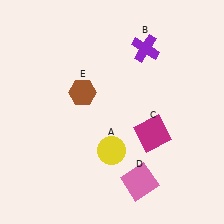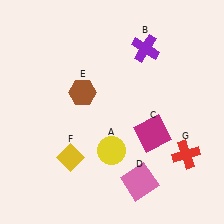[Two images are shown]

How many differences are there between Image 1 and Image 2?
There are 2 differences between the two images.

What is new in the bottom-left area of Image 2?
A yellow diamond (F) was added in the bottom-left area of Image 2.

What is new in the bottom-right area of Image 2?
A red cross (G) was added in the bottom-right area of Image 2.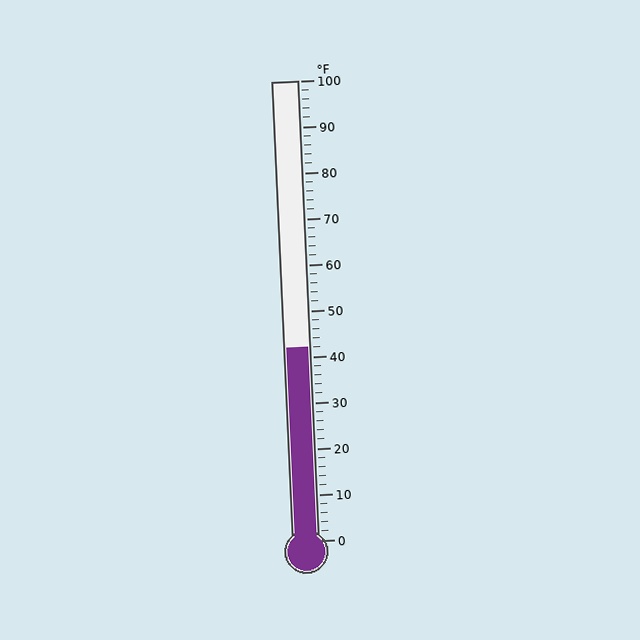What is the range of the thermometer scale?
The thermometer scale ranges from 0°F to 100°F.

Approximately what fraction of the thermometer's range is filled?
The thermometer is filled to approximately 40% of its range.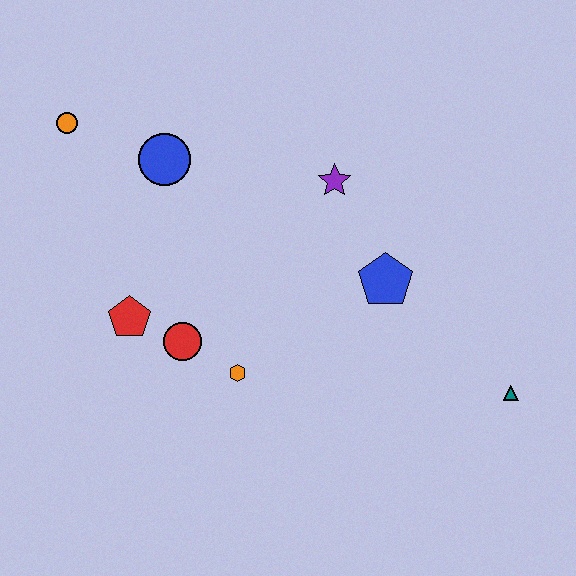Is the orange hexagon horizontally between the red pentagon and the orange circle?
No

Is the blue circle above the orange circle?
No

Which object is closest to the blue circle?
The orange circle is closest to the blue circle.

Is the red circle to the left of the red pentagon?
No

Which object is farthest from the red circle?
The teal triangle is farthest from the red circle.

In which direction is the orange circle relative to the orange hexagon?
The orange circle is above the orange hexagon.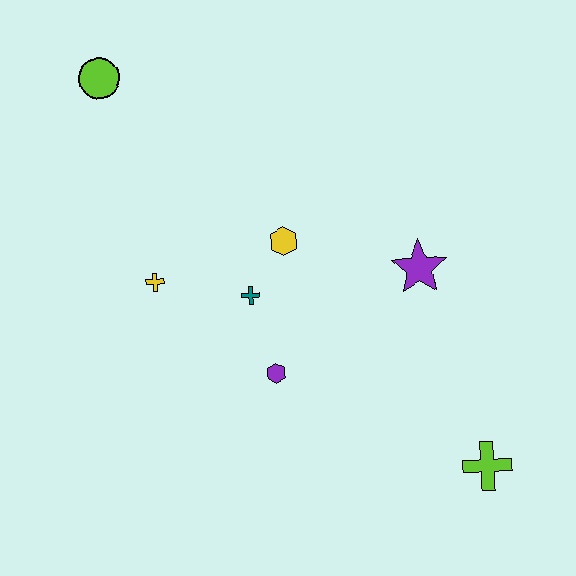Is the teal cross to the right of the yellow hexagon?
No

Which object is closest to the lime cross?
The purple star is closest to the lime cross.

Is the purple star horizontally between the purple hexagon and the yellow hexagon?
No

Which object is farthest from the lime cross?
The lime circle is farthest from the lime cross.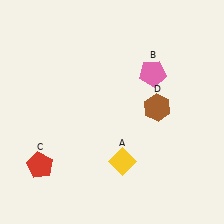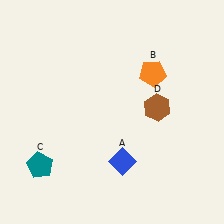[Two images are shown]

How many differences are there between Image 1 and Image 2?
There are 3 differences between the two images.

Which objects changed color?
A changed from yellow to blue. B changed from pink to orange. C changed from red to teal.